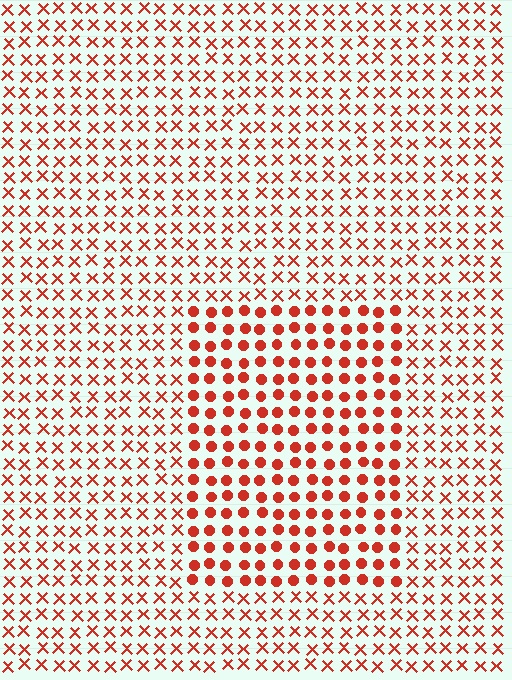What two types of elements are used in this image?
The image uses circles inside the rectangle region and X marks outside it.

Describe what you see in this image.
The image is filled with small red elements arranged in a uniform grid. A rectangle-shaped region contains circles, while the surrounding area contains X marks. The boundary is defined purely by the change in element shape.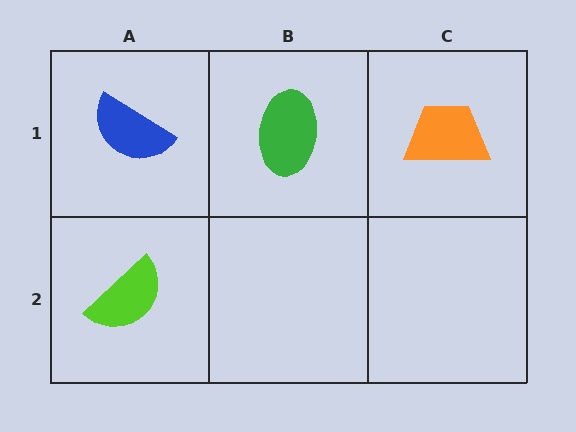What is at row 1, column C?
An orange trapezoid.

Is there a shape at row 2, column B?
No, that cell is empty.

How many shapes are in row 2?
1 shape.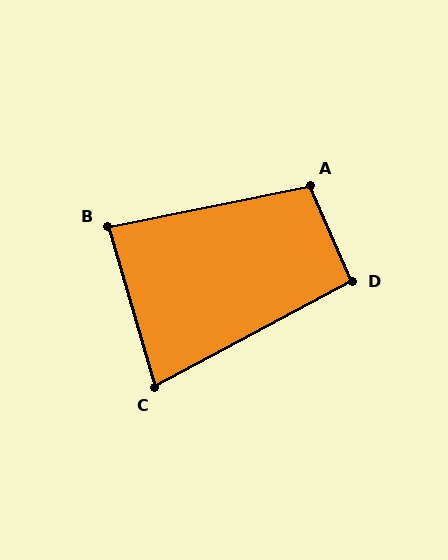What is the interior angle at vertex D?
Approximately 95 degrees (approximately right).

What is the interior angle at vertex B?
Approximately 85 degrees (approximately right).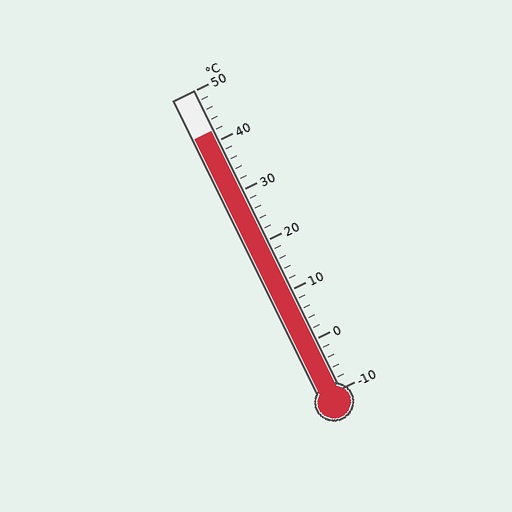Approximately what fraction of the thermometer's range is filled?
The thermometer is filled to approximately 85% of its range.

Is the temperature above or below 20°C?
The temperature is above 20°C.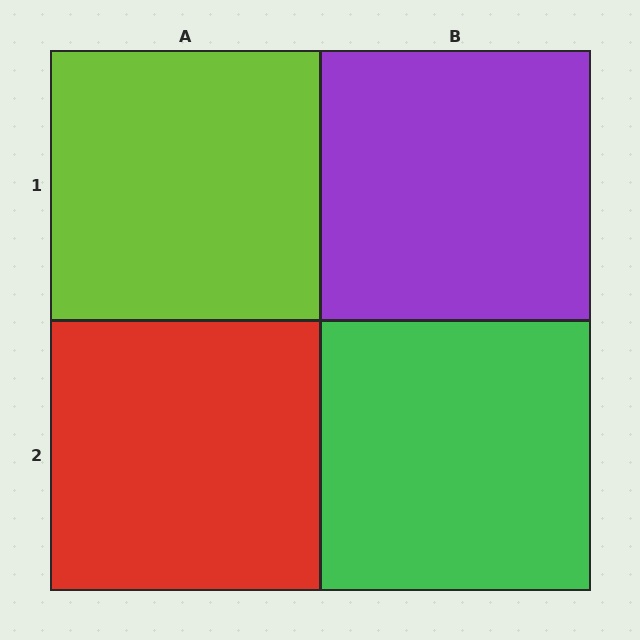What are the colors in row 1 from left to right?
Lime, purple.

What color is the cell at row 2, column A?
Red.